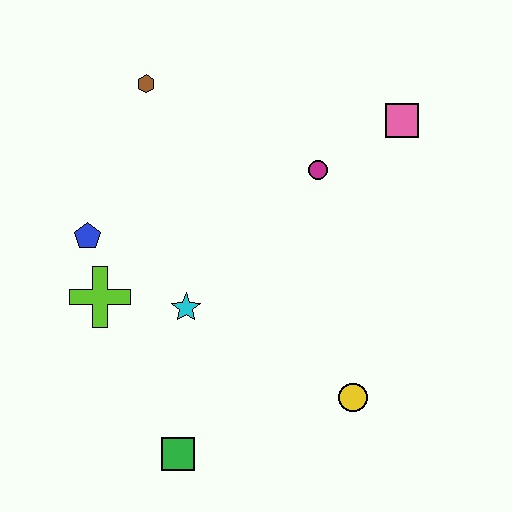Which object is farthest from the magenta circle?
The green square is farthest from the magenta circle.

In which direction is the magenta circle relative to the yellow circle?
The magenta circle is above the yellow circle.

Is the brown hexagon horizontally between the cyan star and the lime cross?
Yes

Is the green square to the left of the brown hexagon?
No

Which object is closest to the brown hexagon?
The blue pentagon is closest to the brown hexagon.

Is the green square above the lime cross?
No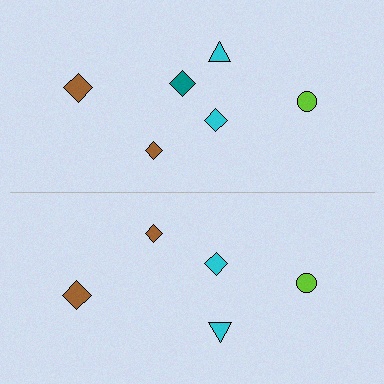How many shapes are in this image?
There are 11 shapes in this image.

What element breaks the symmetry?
A teal diamond is missing from the bottom side.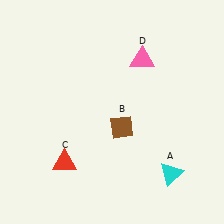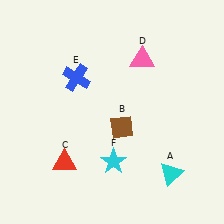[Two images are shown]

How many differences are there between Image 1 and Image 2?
There are 2 differences between the two images.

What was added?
A blue cross (E), a cyan star (F) were added in Image 2.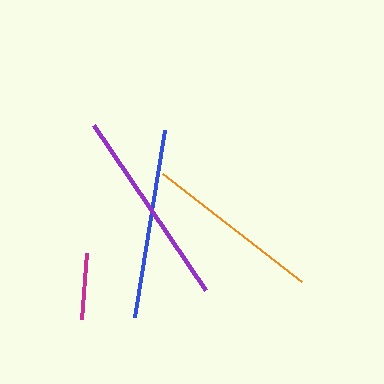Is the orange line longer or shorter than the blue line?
The blue line is longer than the orange line.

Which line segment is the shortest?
The magenta line is the shortest at approximately 66 pixels.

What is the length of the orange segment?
The orange segment is approximately 175 pixels long.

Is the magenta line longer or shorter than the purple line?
The purple line is longer than the magenta line.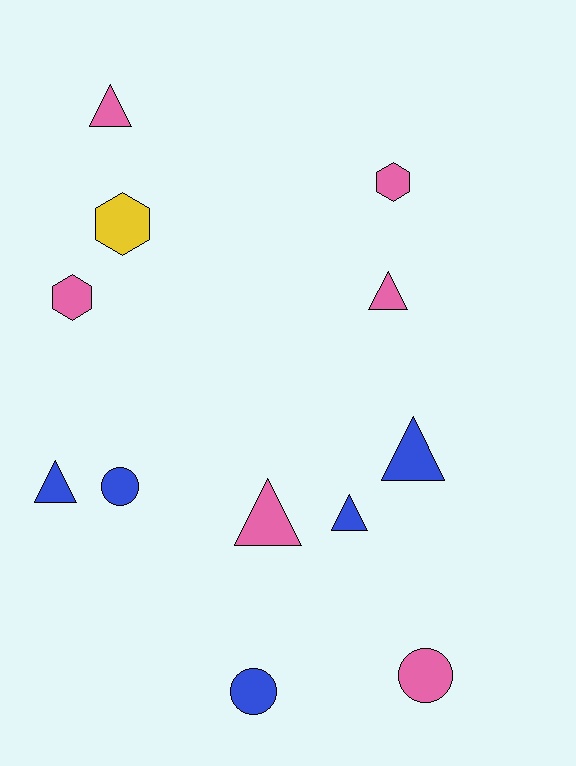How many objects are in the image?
There are 12 objects.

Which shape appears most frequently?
Triangle, with 6 objects.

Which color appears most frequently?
Pink, with 6 objects.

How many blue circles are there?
There are 2 blue circles.